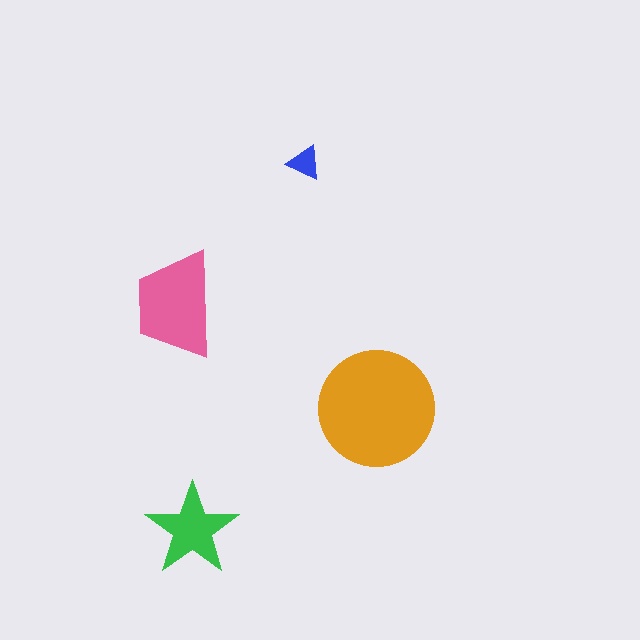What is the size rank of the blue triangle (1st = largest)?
4th.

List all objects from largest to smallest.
The orange circle, the pink trapezoid, the green star, the blue triangle.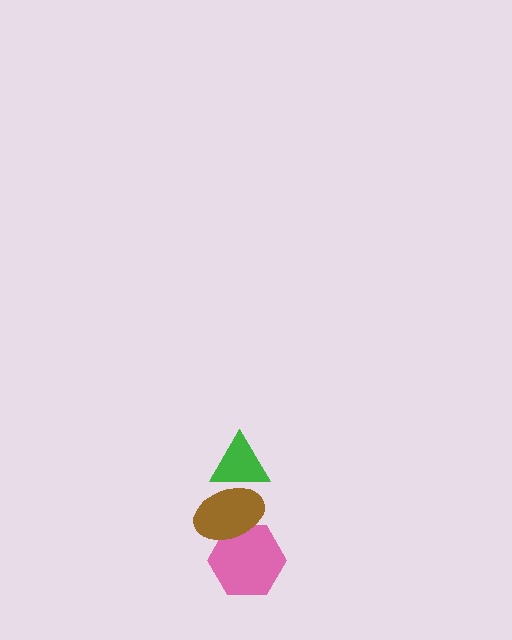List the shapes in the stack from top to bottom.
From top to bottom: the green triangle, the brown ellipse, the pink hexagon.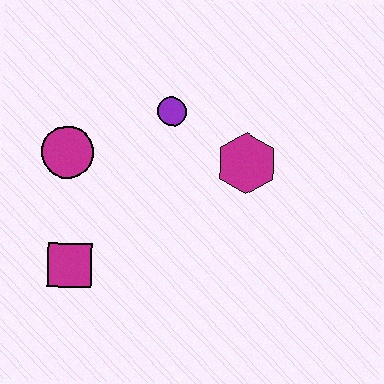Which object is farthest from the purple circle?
The magenta square is farthest from the purple circle.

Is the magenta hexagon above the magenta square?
Yes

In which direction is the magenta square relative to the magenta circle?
The magenta square is below the magenta circle.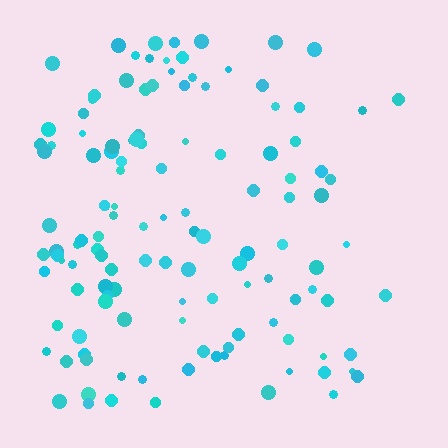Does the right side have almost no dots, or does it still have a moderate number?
Still a moderate number, just noticeably fewer than the left.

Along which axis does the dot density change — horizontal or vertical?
Horizontal.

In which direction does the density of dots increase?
From right to left, with the left side densest.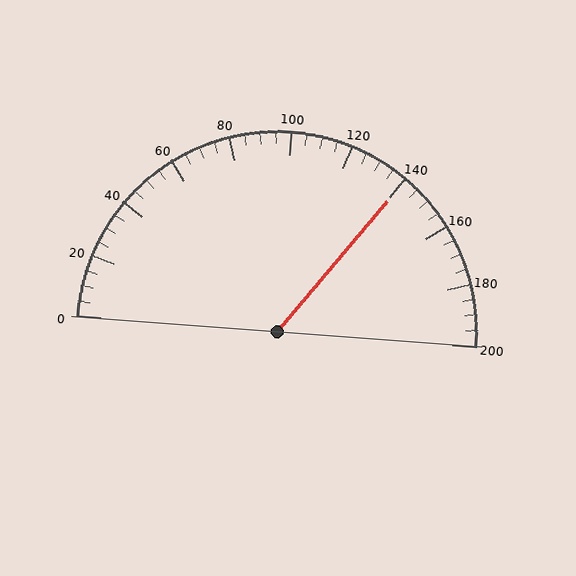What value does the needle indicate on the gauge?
The needle indicates approximately 140.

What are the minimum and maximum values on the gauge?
The gauge ranges from 0 to 200.